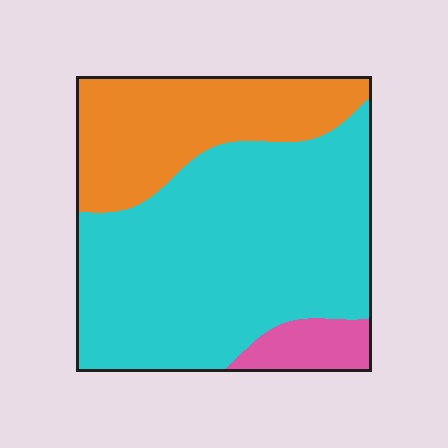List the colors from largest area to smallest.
From largest to smallest: cyan, orange, pink.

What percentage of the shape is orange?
Orange takes up about one quarter (1/4) of the shape.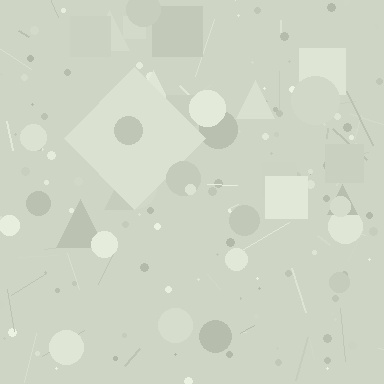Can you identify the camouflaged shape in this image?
The camouflaged shape is a diamond.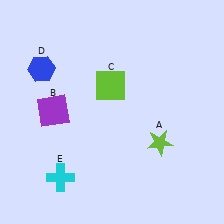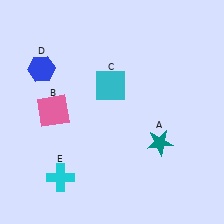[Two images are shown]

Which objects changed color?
A changed from lime to teal. B changed from purple to pink. C changed from lime to cyan.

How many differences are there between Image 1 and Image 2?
There are 3 differences between the two images.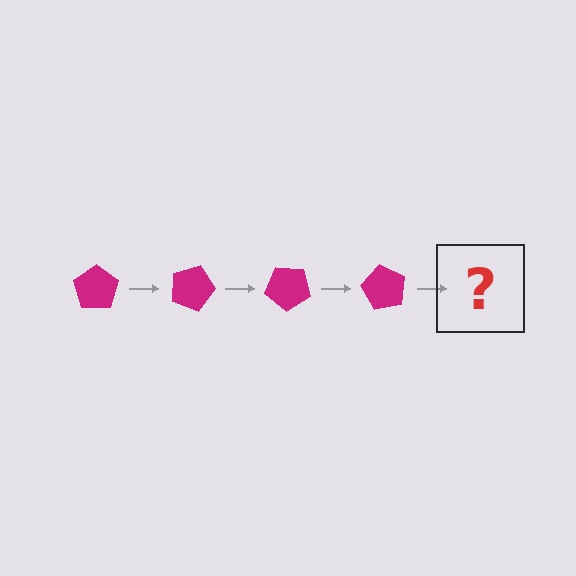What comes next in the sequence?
The next element should be a magenta pentagon rotated 80 degrees.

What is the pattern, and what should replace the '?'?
The pattern is that the pentagon rotates 20 degrees each step. The '?' should be a magenta pentagon rotated 80 degrees.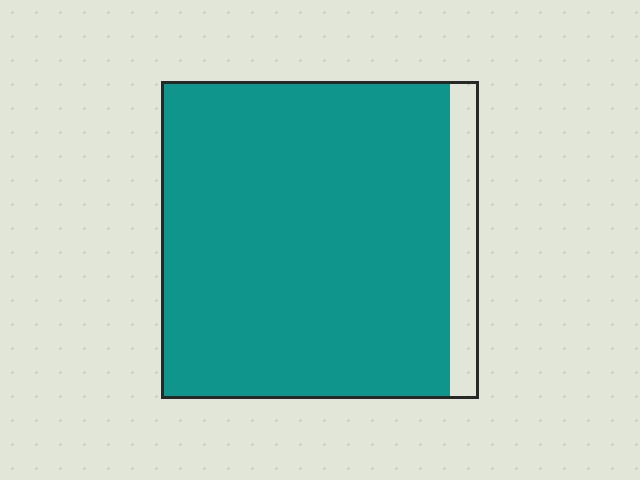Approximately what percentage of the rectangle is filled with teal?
Approximately 90%.